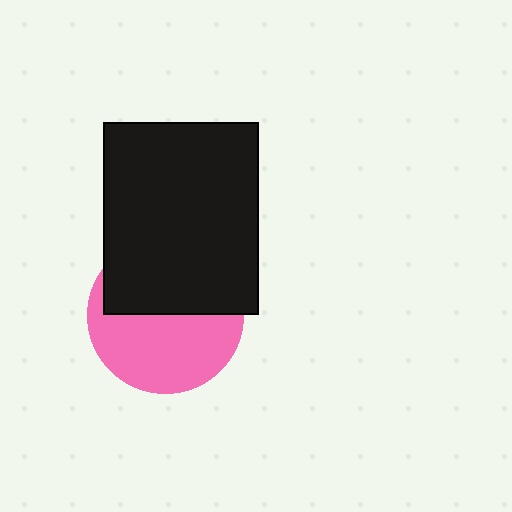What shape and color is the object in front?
The object in front is a black rectangle.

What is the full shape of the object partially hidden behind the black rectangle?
The partially hidden object is a pink circle.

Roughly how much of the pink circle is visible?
About half of it is visible (roughly 53%).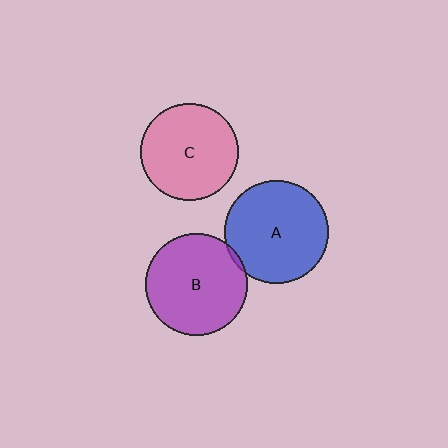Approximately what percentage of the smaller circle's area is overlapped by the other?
Approximately 5%.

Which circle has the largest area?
Circle A (blue).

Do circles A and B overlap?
Yes.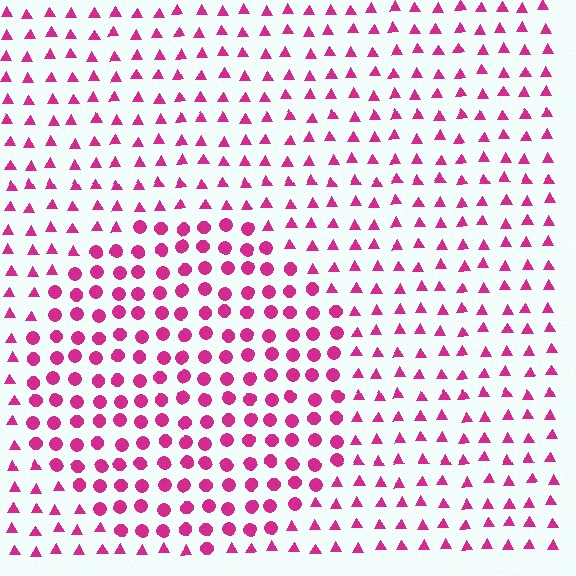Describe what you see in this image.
The image is filled with small magenta elements arranged in a uniform grid. A circle-shaped region contains circles, while the surrounding area contains triangles. The boundary is defined purely by the change in element shape.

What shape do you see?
I see a circle.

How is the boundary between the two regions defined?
The boundary is defined by a change in element shape: circles inside vs. triangles outside. All elements share the same color and spacing.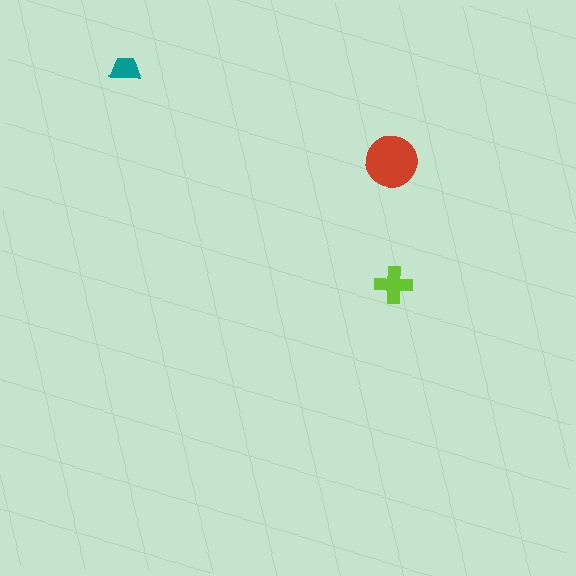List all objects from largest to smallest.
The red circle, the lime cross, the teal trapezoid.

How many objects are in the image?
There are 3 objects in the image.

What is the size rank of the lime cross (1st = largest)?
2nd.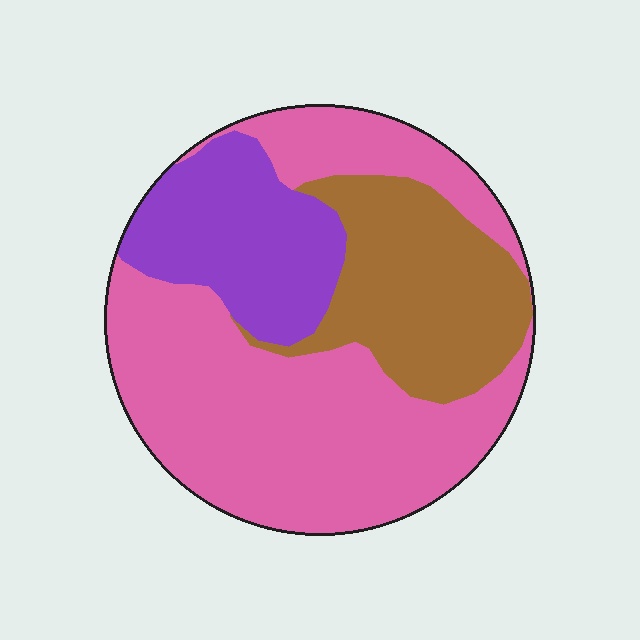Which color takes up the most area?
Pink, at roughly 55%.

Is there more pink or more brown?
Pink.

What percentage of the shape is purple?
Purple covers 20% of the shape.